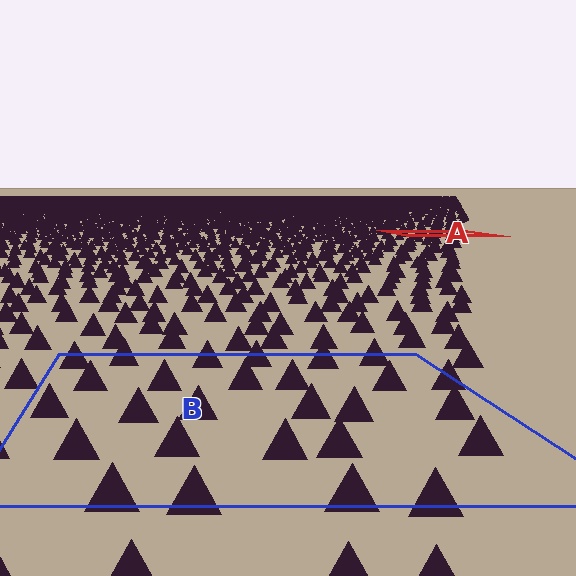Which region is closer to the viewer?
Region B is closer. The texture elements there are larger and more spread out.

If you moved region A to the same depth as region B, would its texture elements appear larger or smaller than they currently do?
They would appear larger. At a closer depth, the same texture elements are projected at a bigger on-screen size.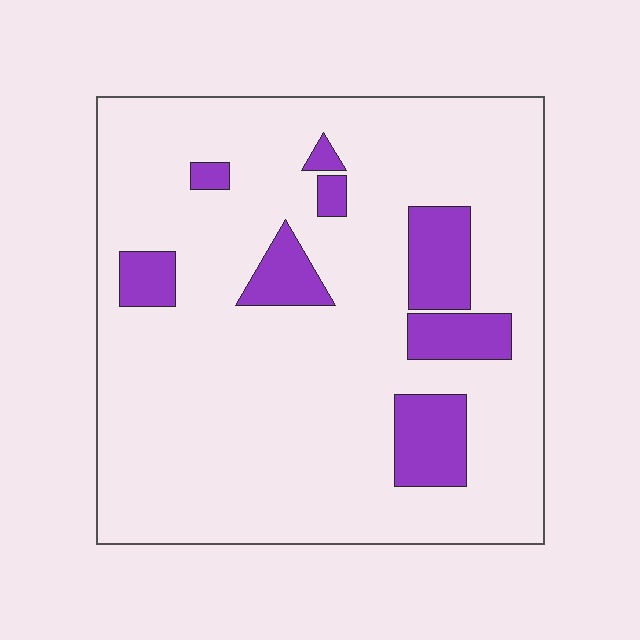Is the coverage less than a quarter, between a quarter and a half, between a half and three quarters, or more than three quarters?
Less than a quarter.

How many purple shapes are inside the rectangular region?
8.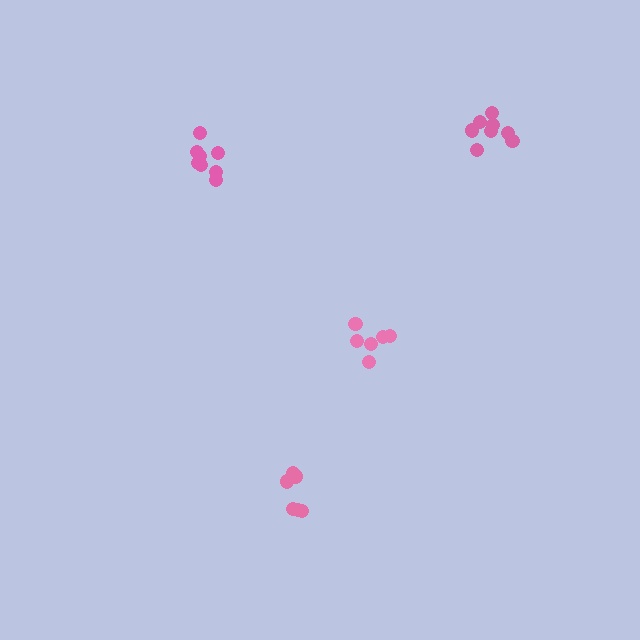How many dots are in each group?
Group 1: 6 dots, Group 2: 9 dots, Group 3: 8 dots, Group 4: 6 dots (29 total).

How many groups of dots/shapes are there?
There are 4 groups.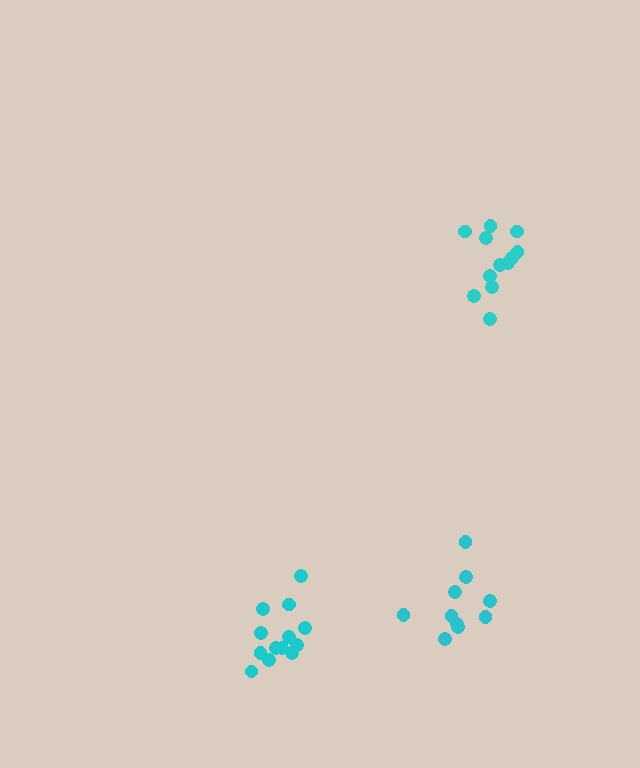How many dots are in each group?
Group 1: 12 dots, Group 2: 10 dots, Group 3: 13 dots (35 total).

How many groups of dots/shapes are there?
There are 3 groups.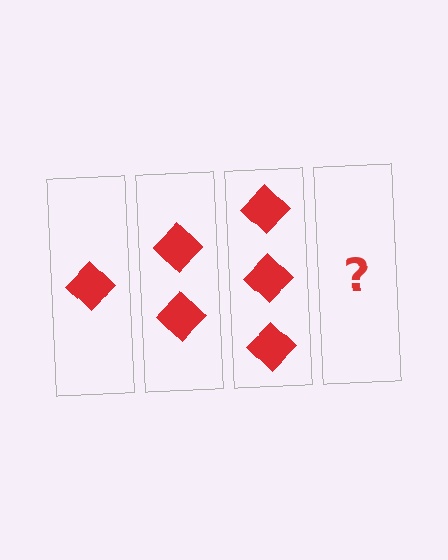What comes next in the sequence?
The next element should be 4 diamonds.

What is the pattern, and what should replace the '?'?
The pattern is that each step adds one more diamond. The '?' should be 4 diamonds.